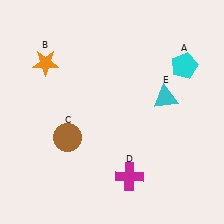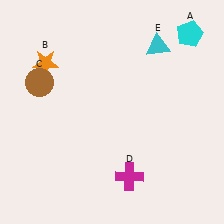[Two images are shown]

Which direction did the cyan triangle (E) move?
The cyan triangle (E) moved up.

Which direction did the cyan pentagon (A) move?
The cyan pentagon (A) moved up.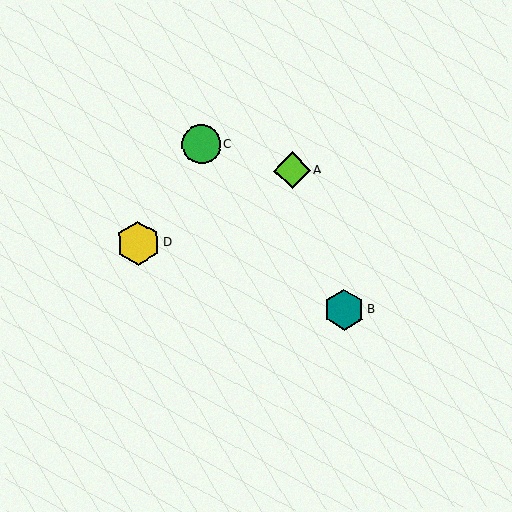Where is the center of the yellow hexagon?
The center of the yellow hexagon is at (138, 243).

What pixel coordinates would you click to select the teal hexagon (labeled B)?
Click at (344, 310) to select the teal hexagon B.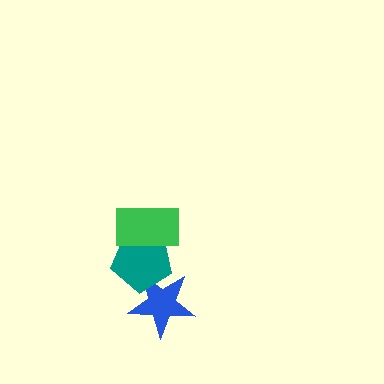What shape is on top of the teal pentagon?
The green rectangle is on top of the teal pentagon.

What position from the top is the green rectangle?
The green rectangle is 1st from the top.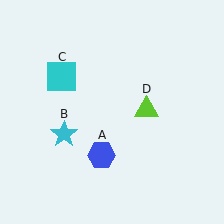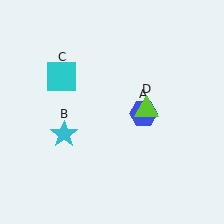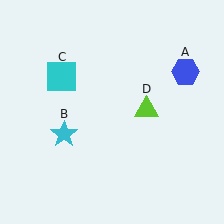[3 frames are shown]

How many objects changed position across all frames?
1 object changed position: blue hexagon (object A).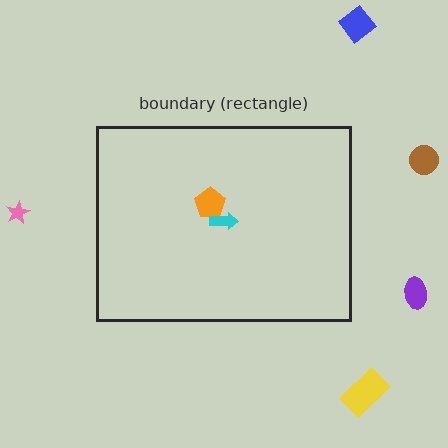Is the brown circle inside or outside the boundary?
Outside.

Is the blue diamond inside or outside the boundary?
Outside.